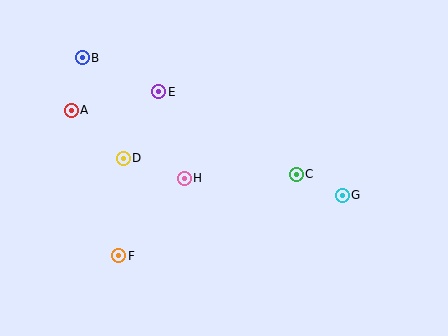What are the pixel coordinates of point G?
Point G is at (342, 195).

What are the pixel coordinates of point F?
Point F is at (119, 256).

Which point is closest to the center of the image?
Point H at (184, 178) is closest to the center.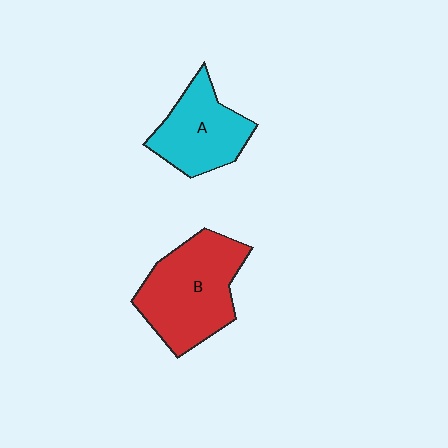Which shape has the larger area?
Shape B (red).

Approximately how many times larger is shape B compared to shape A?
Approximately 1.4 times.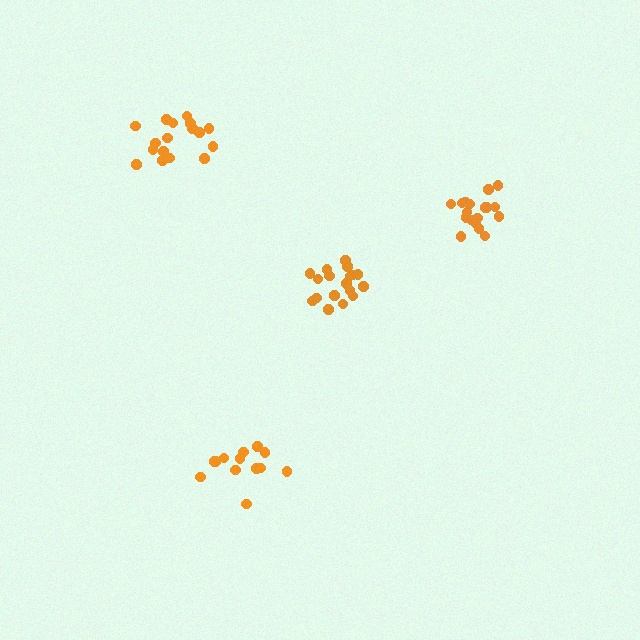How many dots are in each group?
Group 1: 18 dots, Group 2: 13 dots, Group 3: 18 dots, Group 4: 18 dots (67 total).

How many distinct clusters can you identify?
There are 4 distinct clusters.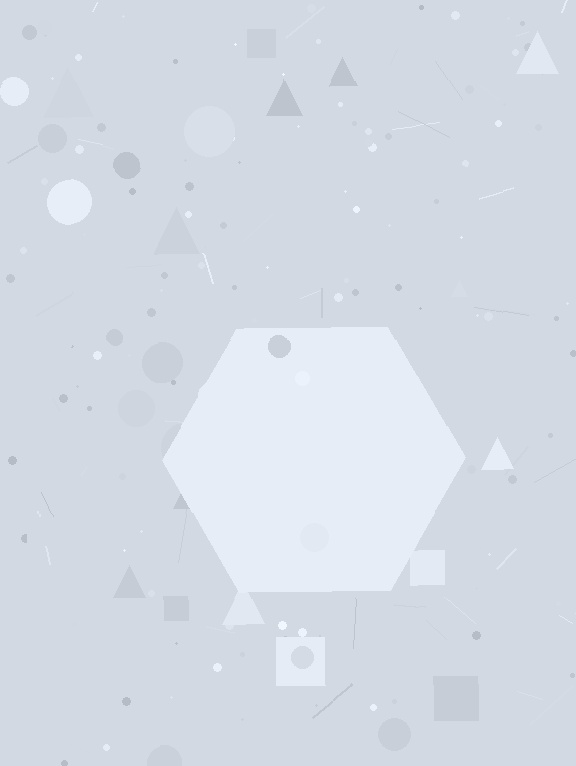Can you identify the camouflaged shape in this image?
The camouflaged shape is a hexagon.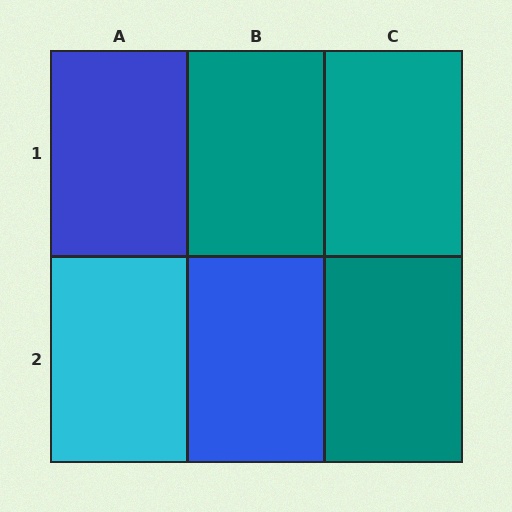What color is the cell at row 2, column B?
Blue.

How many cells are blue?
2 cells are blue.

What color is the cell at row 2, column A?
Cyan.